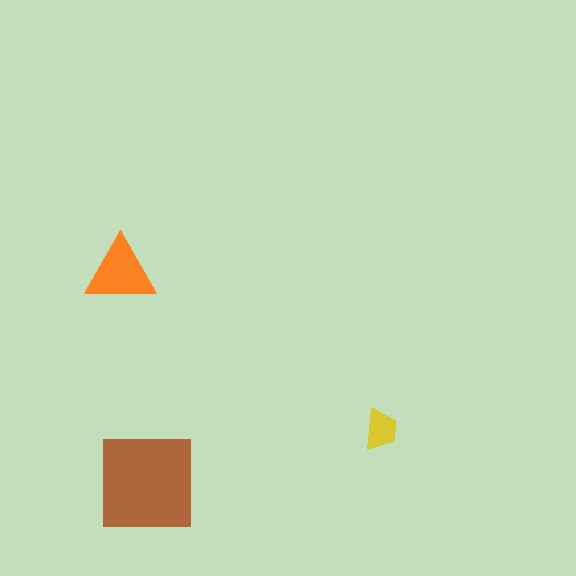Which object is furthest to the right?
The yellow trapezoid is rightmost.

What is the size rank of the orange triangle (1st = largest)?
2nd.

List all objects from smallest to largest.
The yellow trapezoid, the orange triangle, the brown square.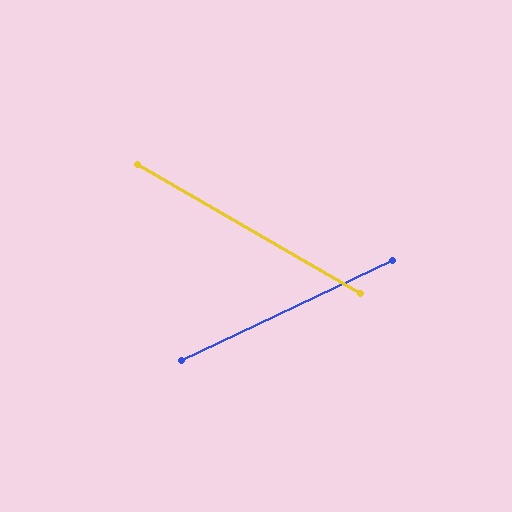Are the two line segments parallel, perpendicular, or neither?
Neither parallel nor perpendicular — they differ by about 55°.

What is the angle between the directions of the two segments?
Approximately 55 degrees.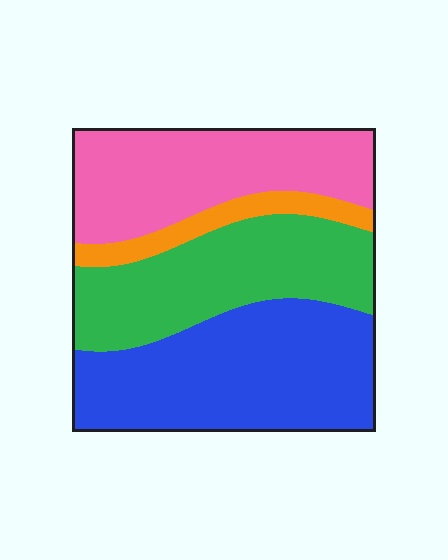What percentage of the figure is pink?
Pink covers roughly 30% of the figure.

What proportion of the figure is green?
Green takes up about one quarter (1/4) of the figure.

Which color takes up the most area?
Blue, at roughly 35%.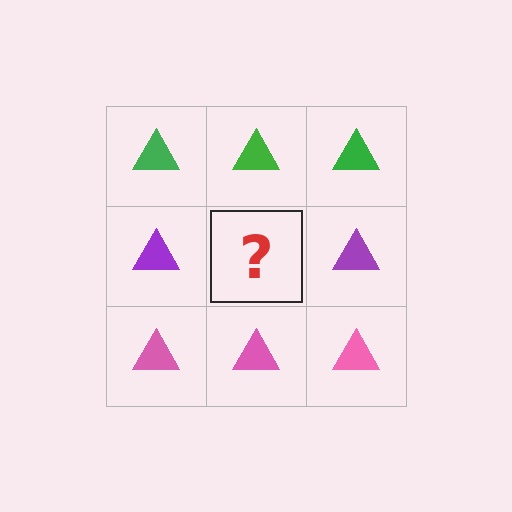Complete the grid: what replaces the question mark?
The question mark should be replaced with a purple triangle.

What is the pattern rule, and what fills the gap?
The rule is that each row has a consistent color. The gap should be filled with a purple triangle.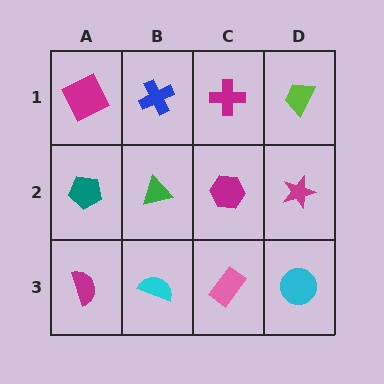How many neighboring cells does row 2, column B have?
4.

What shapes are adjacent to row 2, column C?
A magenta cross (row 1, column C), a pink rectangle (row 3, column C), a green triangle (row 2, column B), a magenta star (row 2, column D).